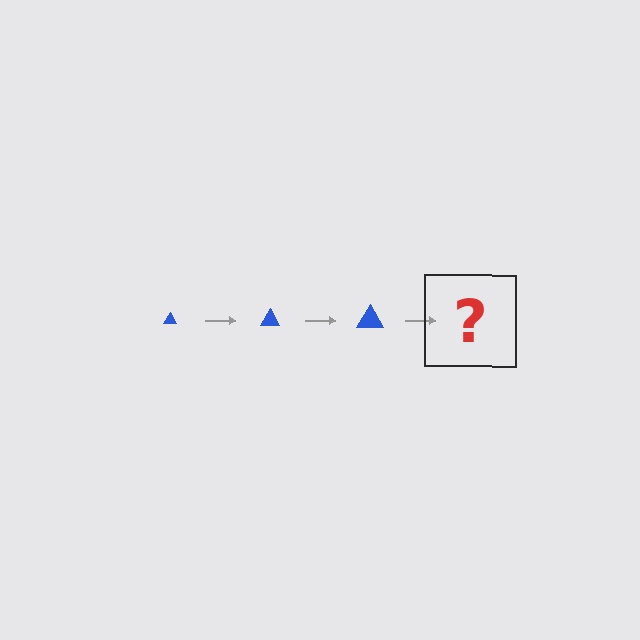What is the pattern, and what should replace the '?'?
The pattern is that the triangle gets progressively larger each step. The '?' should be a blue triangle, larger than the previous one.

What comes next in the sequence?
The next element should be a blue triangle, larger than the previous one.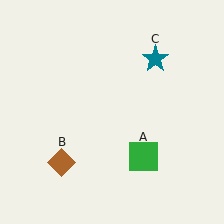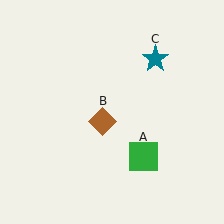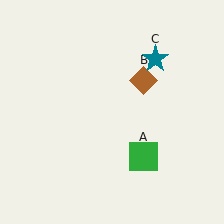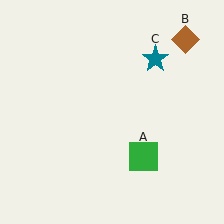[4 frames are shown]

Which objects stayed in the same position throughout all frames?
Green square (object A) and teal star (object C) remained stationary.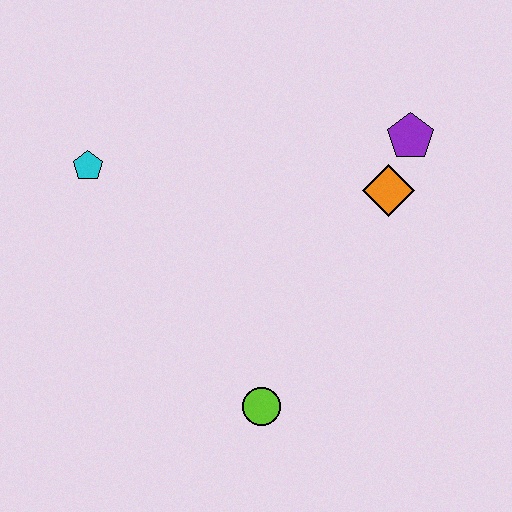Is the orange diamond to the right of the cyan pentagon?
Yes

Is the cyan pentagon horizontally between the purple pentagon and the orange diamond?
No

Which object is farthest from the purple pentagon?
The cyan pentagon is farthest from the purple pentagon.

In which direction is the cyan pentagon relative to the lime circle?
The cyan pentagon is above the lime circle.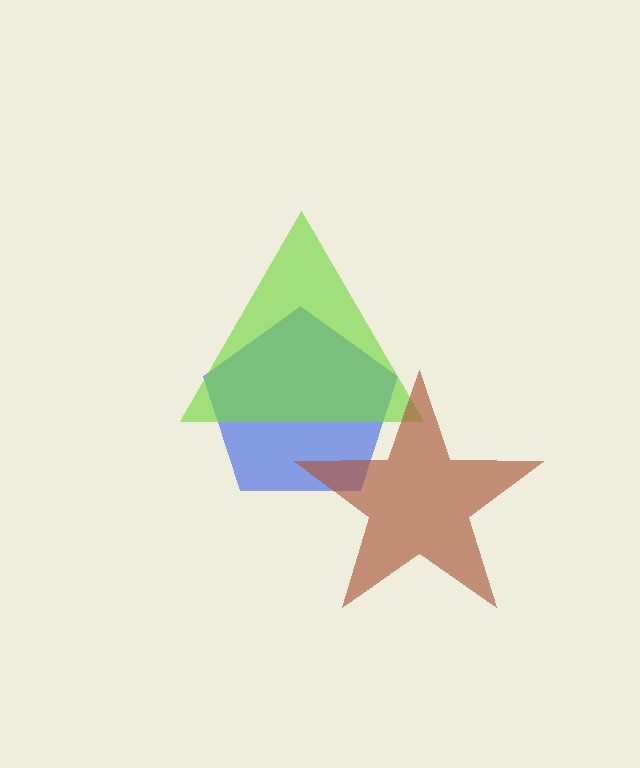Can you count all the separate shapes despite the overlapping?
Yes, there are 3 separate shapes.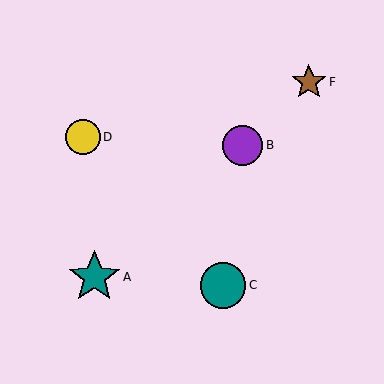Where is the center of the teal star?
The center of the teal star is at (94, 277).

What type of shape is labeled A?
Shape A is a teal star.